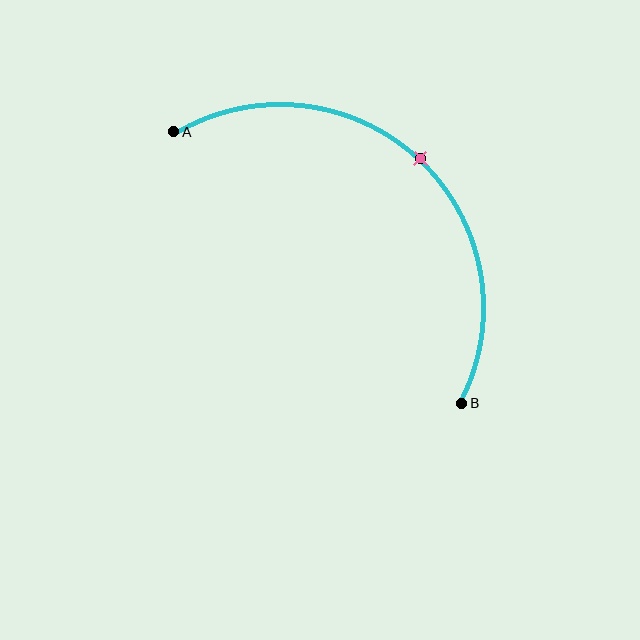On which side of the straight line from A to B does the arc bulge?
The arc bulges above and to the right of the straight line connecting A and B.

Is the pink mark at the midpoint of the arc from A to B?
Yes. The pink mark lies on the arc at equal arc-length from both A and B — it is the arc midpoint.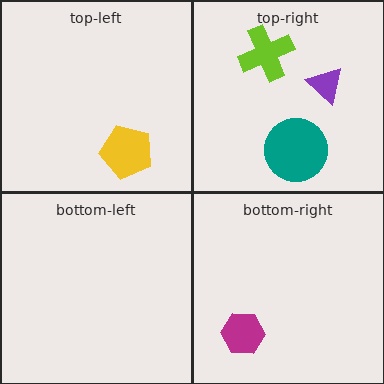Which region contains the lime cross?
The top-right region.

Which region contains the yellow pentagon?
The top-left region.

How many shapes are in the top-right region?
3.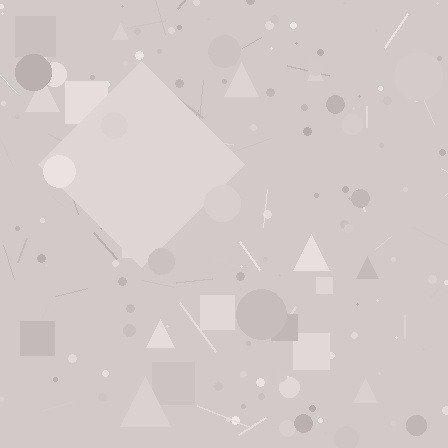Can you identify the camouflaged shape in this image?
The camouflaged shape is a diamond.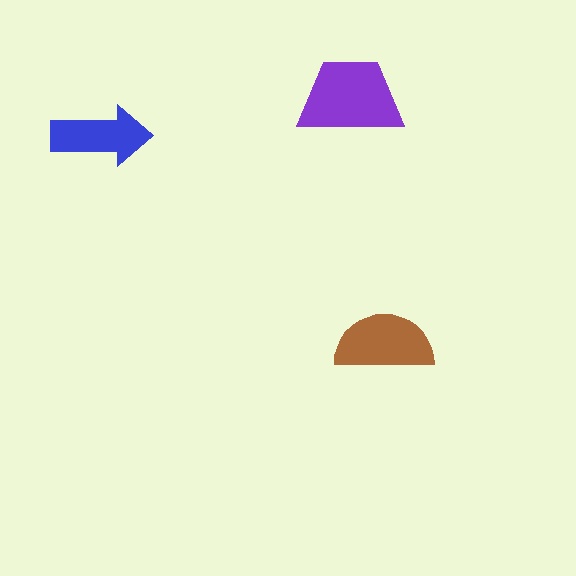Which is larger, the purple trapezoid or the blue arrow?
The purple trapezoid.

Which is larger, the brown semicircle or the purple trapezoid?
The purple trapezoid.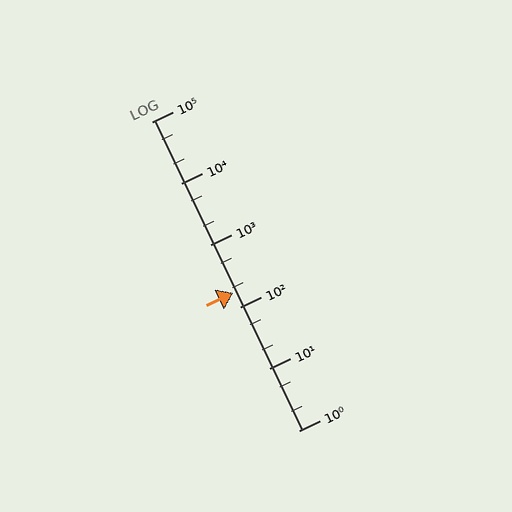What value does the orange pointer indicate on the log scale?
The pointer indicates approximately 170.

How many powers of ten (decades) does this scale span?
The scale spans 5 decades, from 1 to 100000.